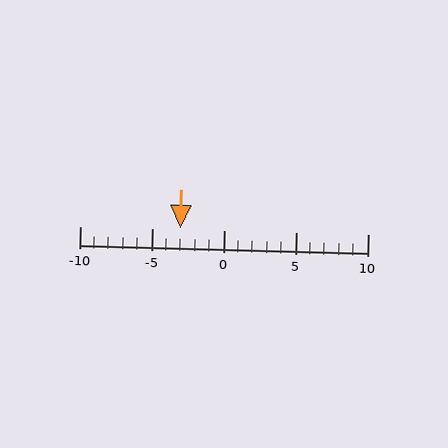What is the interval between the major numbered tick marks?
The major tick marks are spaced 5 units apart.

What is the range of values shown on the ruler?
The ruler shows values from -10 to 10.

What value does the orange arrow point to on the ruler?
The orange arrow points to approximately -3.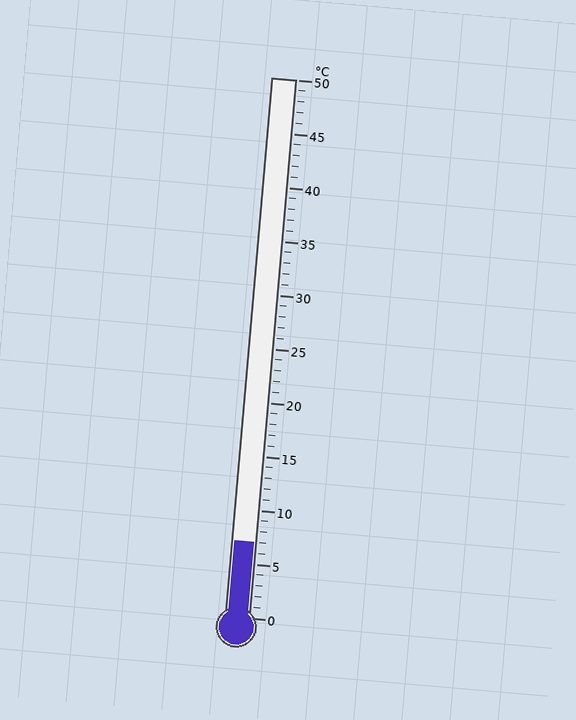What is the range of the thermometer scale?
The thermometer scale ranges from 0°C to 50°C.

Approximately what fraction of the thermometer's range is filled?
The thermometer is filled to approximately 15% of its range.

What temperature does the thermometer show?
The thermometer shows approximately 7°C.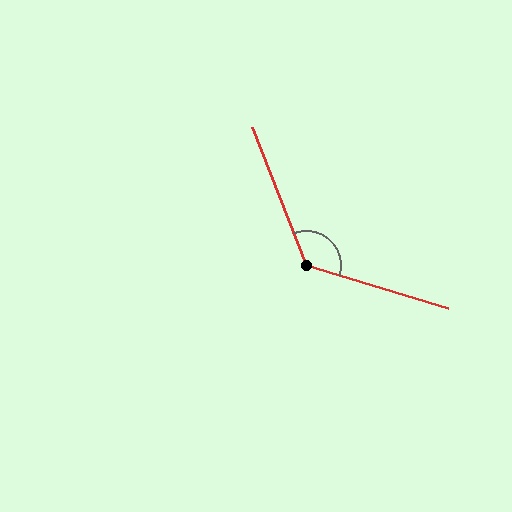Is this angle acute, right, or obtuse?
It is obtuse.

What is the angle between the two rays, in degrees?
Approximately 128 degrees.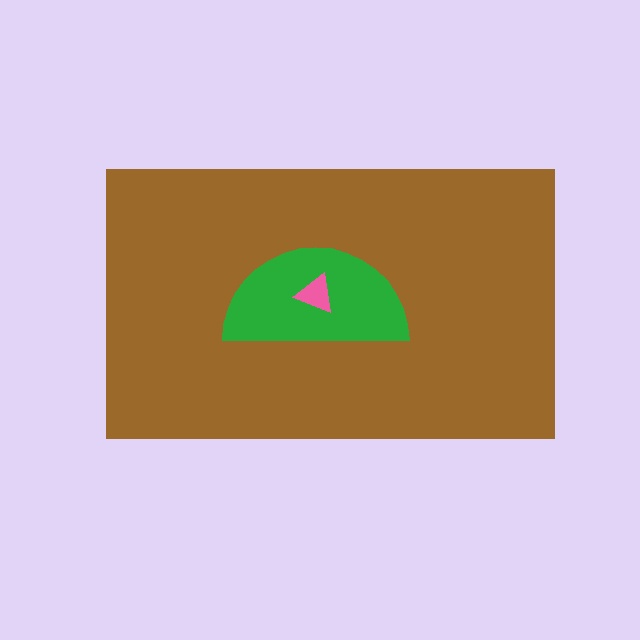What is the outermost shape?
The brown rectangle.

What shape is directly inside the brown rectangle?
The green semicircle.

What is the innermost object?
The pink triangle.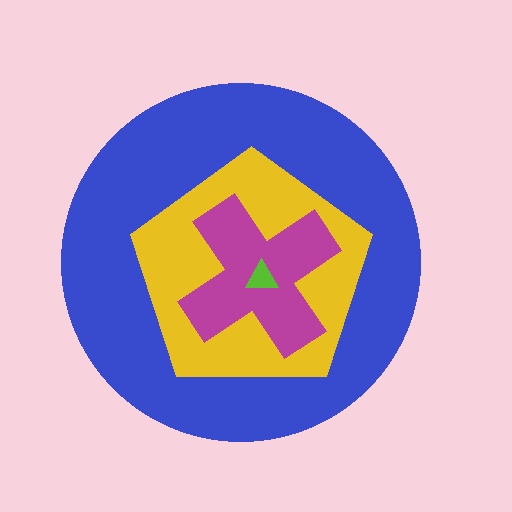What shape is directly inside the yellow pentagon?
The magenta cross.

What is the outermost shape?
The blue circle.